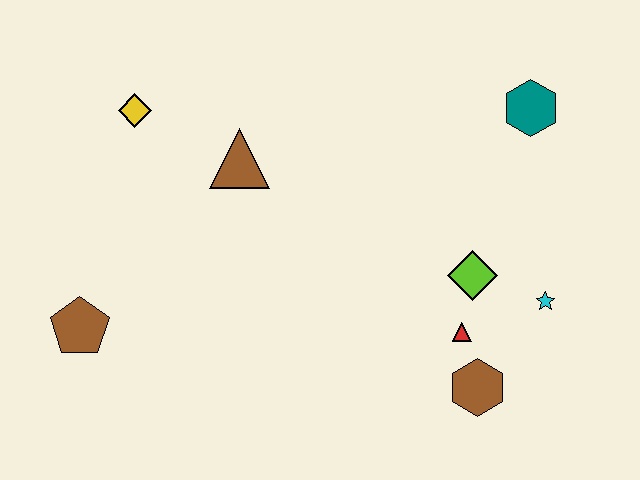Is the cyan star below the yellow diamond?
Yes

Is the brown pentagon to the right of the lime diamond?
No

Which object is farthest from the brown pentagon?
The teal hexagon is farthest from the brown pentagon.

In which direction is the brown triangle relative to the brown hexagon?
The brown triangle is to the left of the brown hexagon.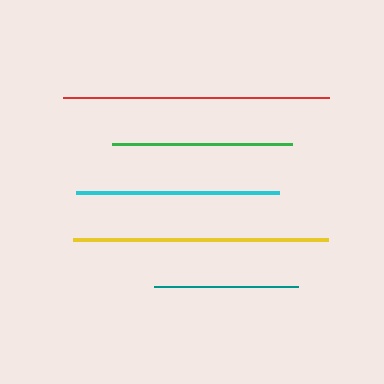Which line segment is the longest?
The red line is the longest at approximately 266 pixels.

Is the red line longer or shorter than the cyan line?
The red line is longer than the cyan line.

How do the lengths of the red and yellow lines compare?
The red and yellow lines are approximately the same length.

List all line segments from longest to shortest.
From longest to shortest: red, yellow, cyan, green, teal.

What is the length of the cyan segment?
The cyan segment is approximately 203 pixels long.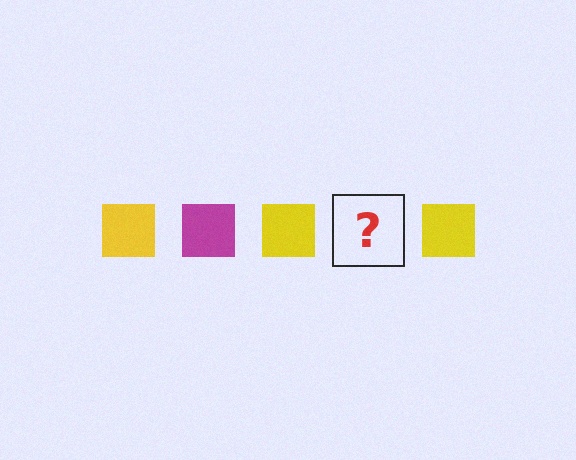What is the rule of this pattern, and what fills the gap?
The rule is that the pattern cycles through yellow, magenta squares. The gap should be filled with a magenta square.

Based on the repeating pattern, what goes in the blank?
The blank should be a magenta square.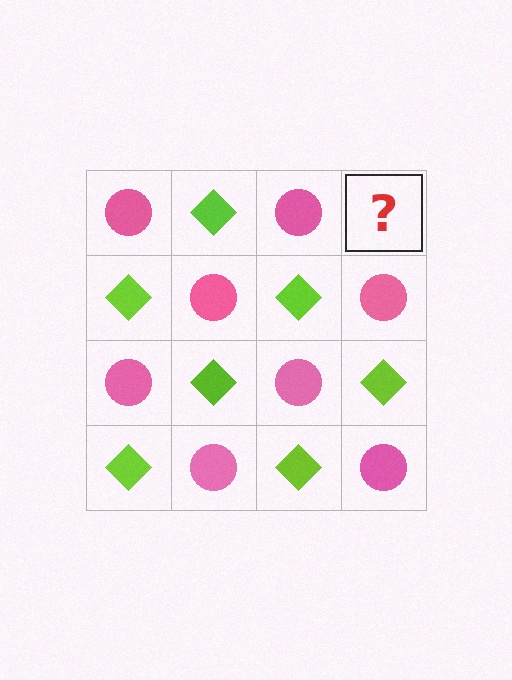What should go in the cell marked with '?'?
The missing cell should contain a lime diamond.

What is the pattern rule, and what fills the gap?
The rule is that it alternates pink circle and lime diamond in a checkerboard pattern. The gap should be filled with a lime diamond.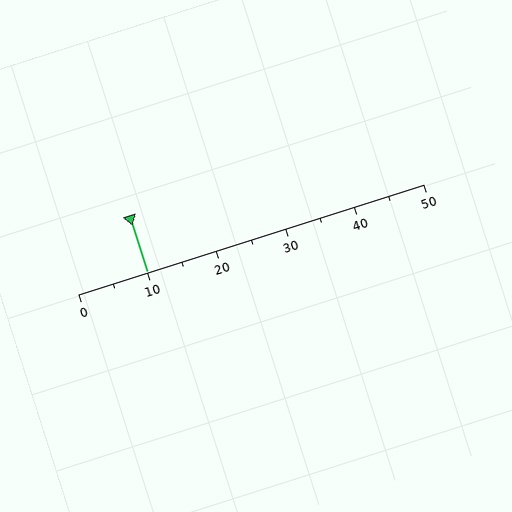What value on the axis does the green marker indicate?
The marker indicates approximately 10.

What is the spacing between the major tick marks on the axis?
The major ticks are spaced 10 apart.